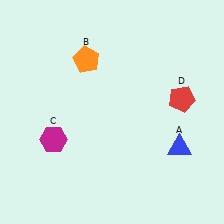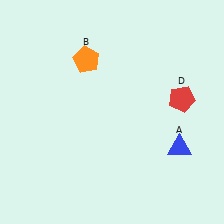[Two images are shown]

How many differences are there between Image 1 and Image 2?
There is 1 difference between the two images.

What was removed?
The magenta hexagon (C) was removed in Image 2.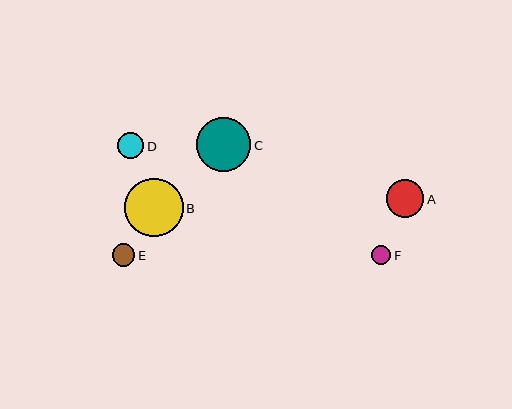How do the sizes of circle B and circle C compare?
Circle B and circle C are approximately the same size.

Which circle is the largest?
Circle B is the largest with a size of approximately 58 pixels.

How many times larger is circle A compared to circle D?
Circle A is approximately 1.4 times the size of circle D.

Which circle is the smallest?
Circle F is the smallest with a size of approximately 19 pixels.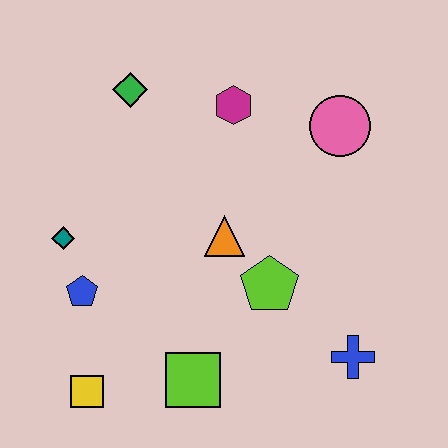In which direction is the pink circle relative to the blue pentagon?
The pink circle is to the right of the blue pentagon.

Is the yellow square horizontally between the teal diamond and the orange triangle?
Yes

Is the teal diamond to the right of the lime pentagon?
No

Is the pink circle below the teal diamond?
No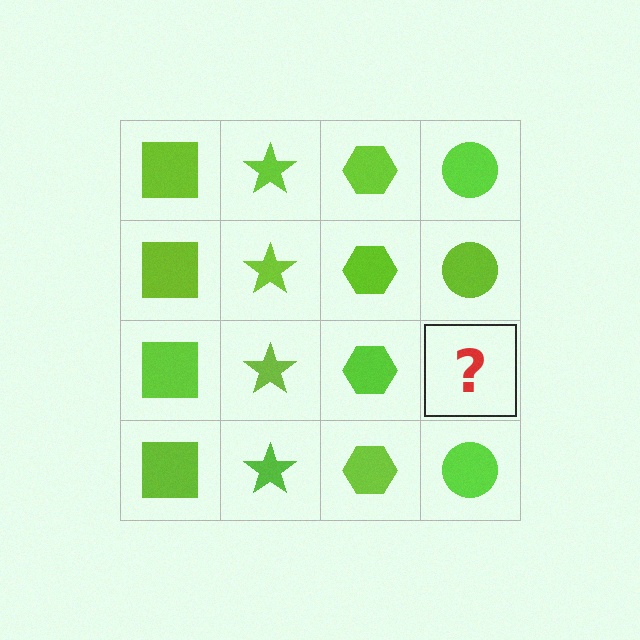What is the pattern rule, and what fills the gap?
The rule is that each column has a consistent shape. The gap should be filled with a lime circle.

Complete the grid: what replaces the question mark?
The question mark should be replaced with a lime circle.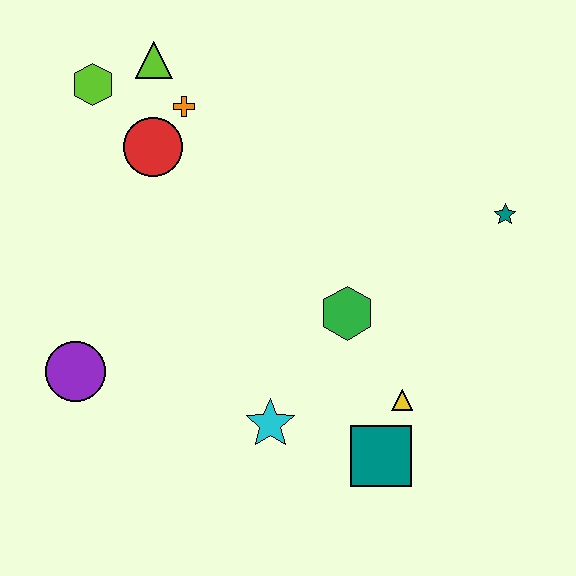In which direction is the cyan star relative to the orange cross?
The cyan star is below the orange cross.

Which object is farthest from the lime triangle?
The teal square is farthest from the lime triangle.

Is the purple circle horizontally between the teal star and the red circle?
No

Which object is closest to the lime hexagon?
The lime triangle is closest to the lime hexagon.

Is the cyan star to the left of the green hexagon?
Yes